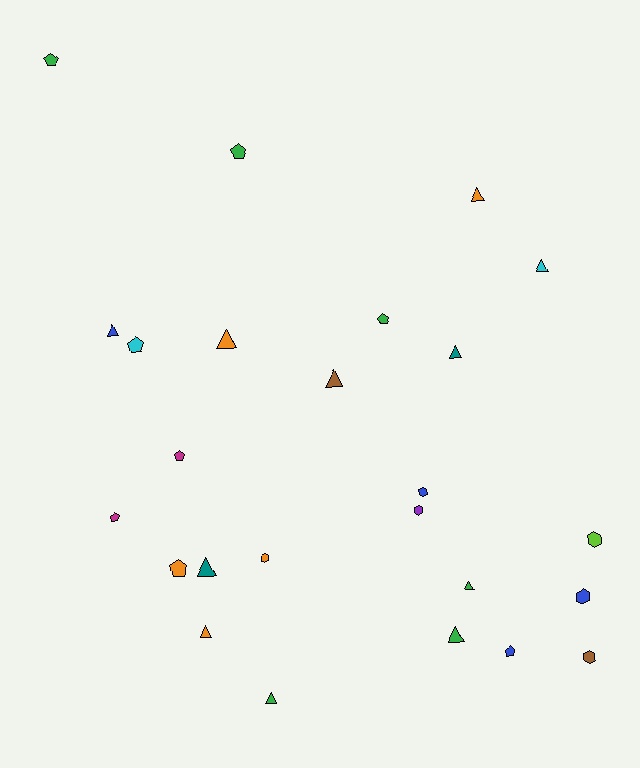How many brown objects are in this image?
There are 2 brown objects.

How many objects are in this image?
There are 25 objects.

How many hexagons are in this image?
There are 6 hexagons.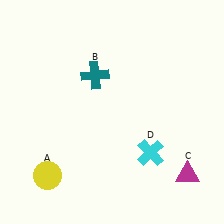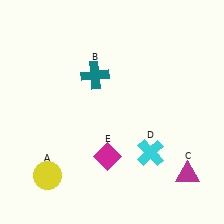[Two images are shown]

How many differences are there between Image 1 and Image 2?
There is 1 difference between the two images.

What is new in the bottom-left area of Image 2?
A magenta diamond (E) was added in the bottom-left area of Image 2.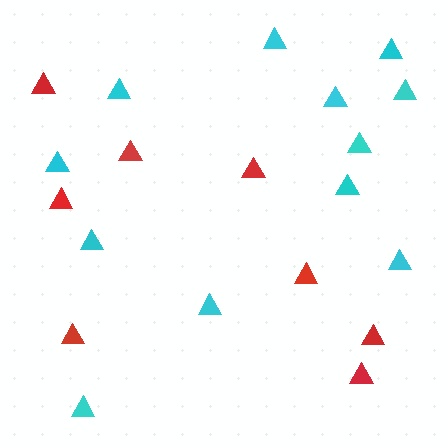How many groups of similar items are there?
There are 2 groups: one group of red triangles (8) and one group of cyan triangles (12).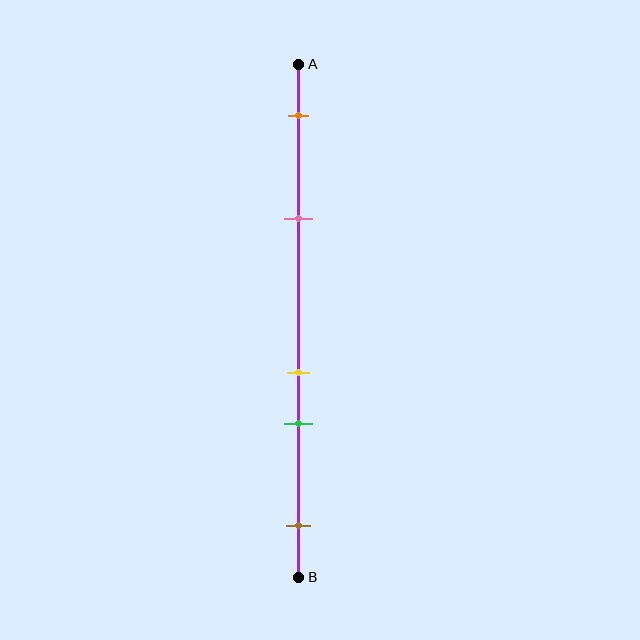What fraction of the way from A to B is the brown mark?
The brown mark is approximately 90% (0.9) of the way from A to B.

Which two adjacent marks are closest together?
The yellow and green marks are the closest adjacent pair.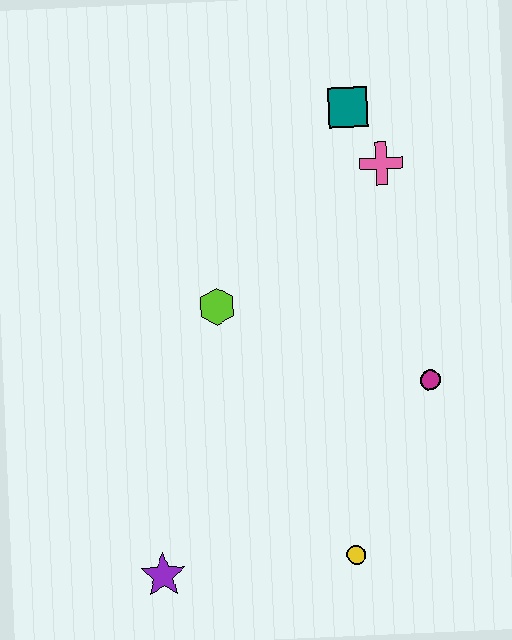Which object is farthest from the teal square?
The purple star is farthest from the teal square.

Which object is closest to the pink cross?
The teal square is closest to the pink cross.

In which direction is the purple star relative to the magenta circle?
The purple star is to the left of the magenta circle.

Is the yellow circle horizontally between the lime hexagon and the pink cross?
Yes